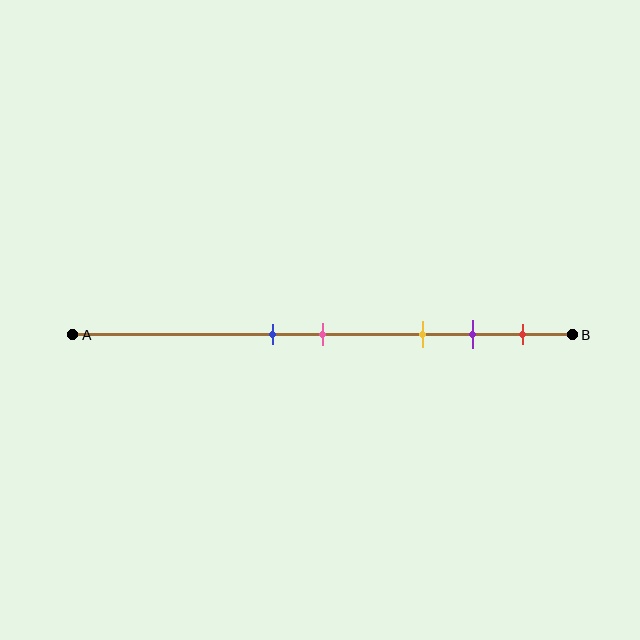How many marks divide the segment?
There are 5 marks dividing the segment.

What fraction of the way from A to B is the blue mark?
The blue mark is approximately 40% (0.4) of the way from A to B.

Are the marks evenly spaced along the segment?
No, the marks are not evenly spaced.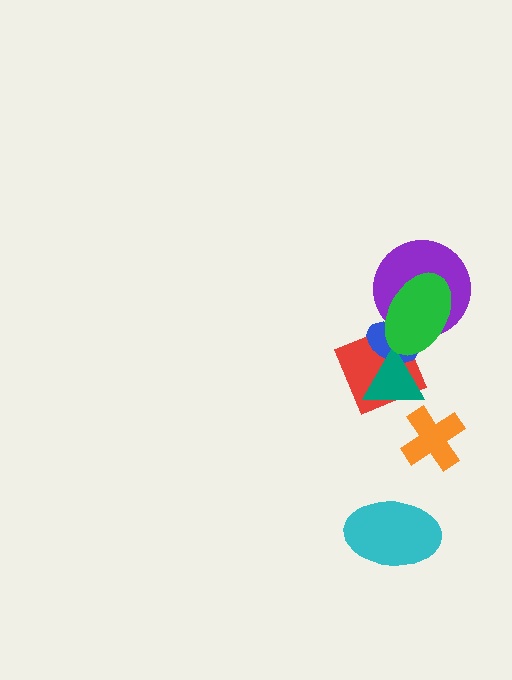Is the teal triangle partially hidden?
Yes, it is partially covered by another shape.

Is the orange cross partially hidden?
No, no other shape covers it.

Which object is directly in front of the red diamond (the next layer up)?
The blue ellipse is directly in front of the red diamond.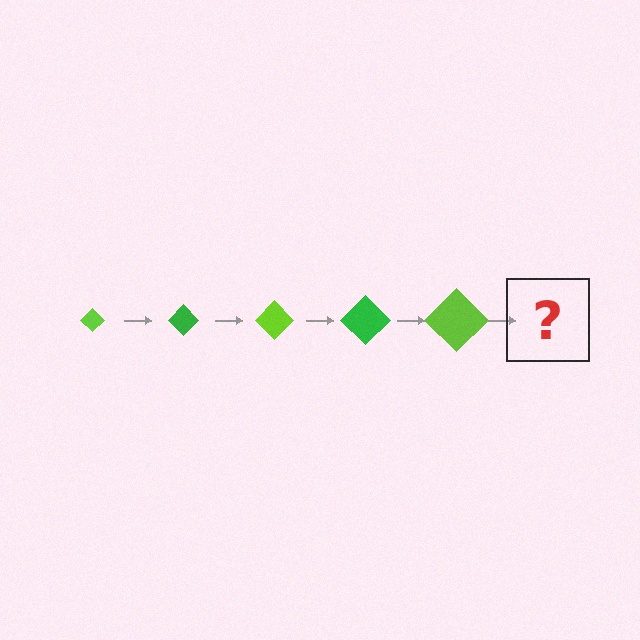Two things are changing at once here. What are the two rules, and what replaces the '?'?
The two rules are that the diamond grows larger each step and the color cycles through lime and green. The '?' should be a green diamond, larger than the previous one.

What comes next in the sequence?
The next element should be a green diamond, larger than the previous one.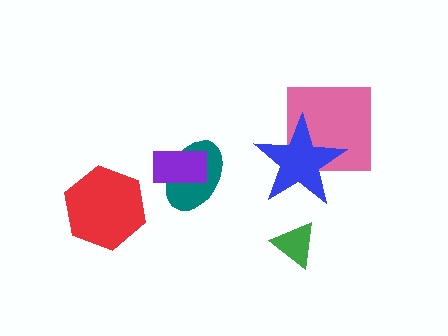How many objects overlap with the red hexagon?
0 objects overlap with the red hexagon.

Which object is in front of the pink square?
The blue star is in front of the pink square.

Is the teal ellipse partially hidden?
Yes, it is partially covered by another shape.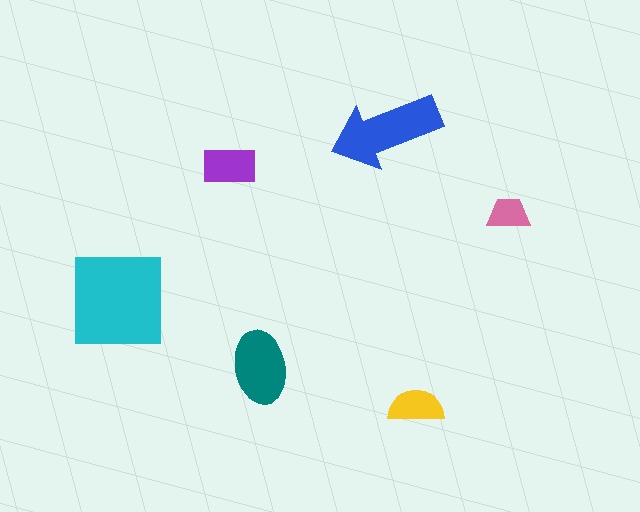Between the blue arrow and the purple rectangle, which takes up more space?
The blue arrow.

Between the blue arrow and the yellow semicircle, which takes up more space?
The blue arrow.